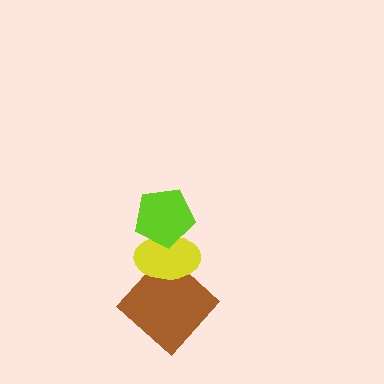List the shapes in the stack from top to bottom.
From top to bottom: the lime pentagon, the yellow ellipse, the brown diamond.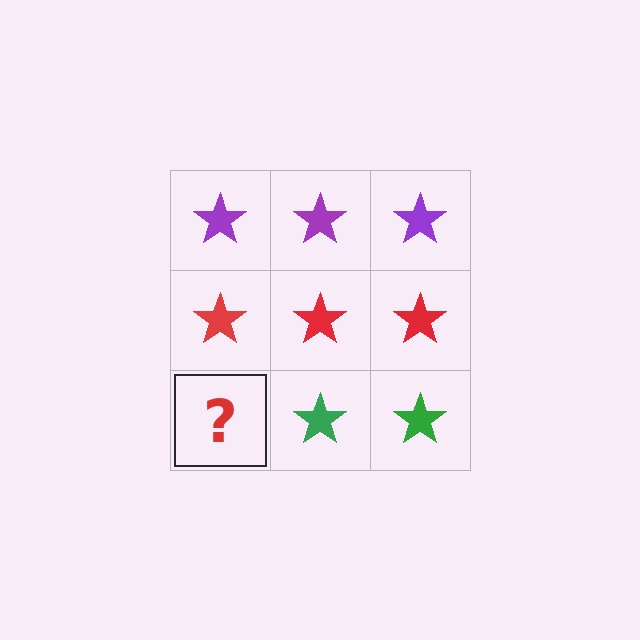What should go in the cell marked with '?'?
The missing cell should contain a green star.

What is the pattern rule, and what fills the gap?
The rule is that each row has a consistent color. The gap should be filled with a green star.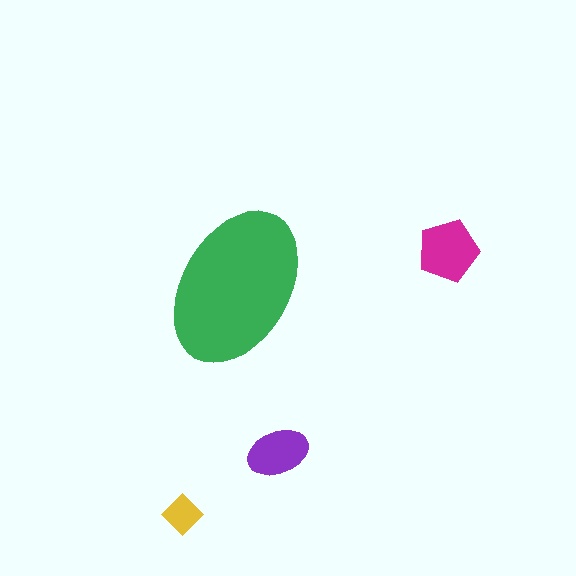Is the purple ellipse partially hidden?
No, the purple ellipse is fully visible.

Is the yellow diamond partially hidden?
No, the yellow diamond is fully visible.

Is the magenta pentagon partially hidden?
No, the magenta pentagon is fully visible.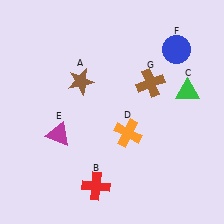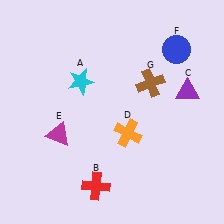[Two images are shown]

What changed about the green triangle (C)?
In Image 1, C is green. In Image 2, it changed to purple.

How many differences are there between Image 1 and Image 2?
There are 2 differences between the two images.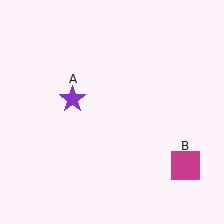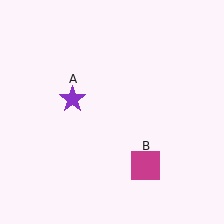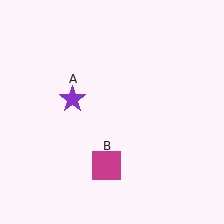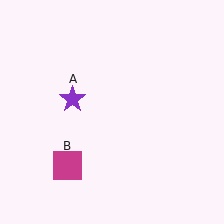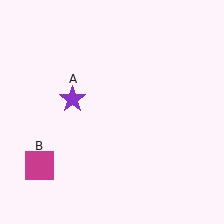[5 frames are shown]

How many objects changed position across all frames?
1 object changed position: magenta square (object B).